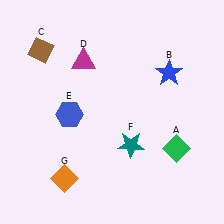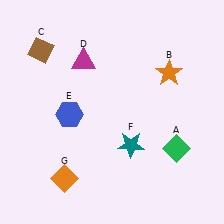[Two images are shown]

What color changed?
The star (B) changed from blue in Image 1 to orange in Image 2.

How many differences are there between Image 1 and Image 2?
There is 1 difference between the two images.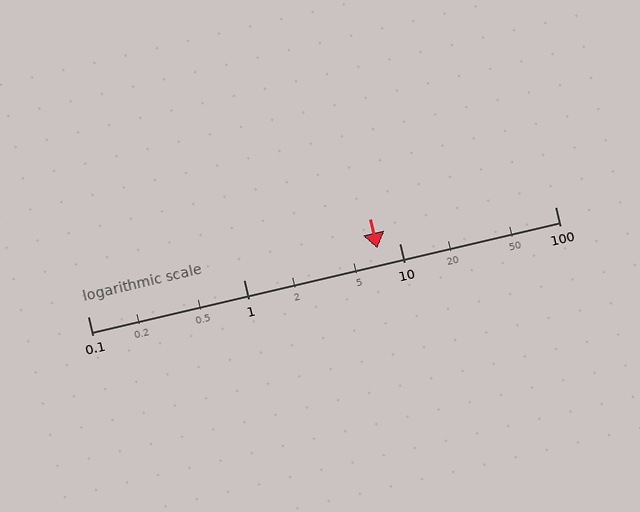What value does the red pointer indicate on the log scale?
The pointer indicates approximately 7.2.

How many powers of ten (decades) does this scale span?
The scale spans 3 decades, from 0.1 to 100.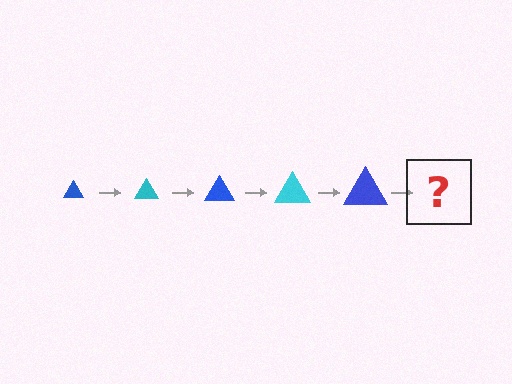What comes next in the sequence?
The next element should be a cyan triangle, larger than the previous one.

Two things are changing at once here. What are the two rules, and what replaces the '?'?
The two rules are that the triangle grows larger each step and the color cycles through blue and cyan. The '?' should be a cyan triangle, larger than the previous one.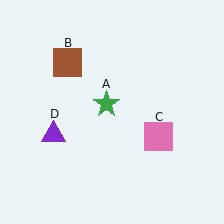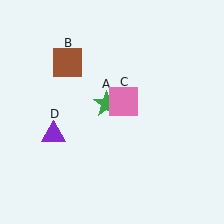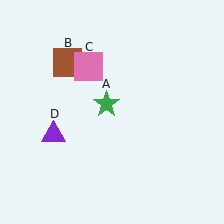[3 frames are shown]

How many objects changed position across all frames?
1 object changed position: pink square (object C).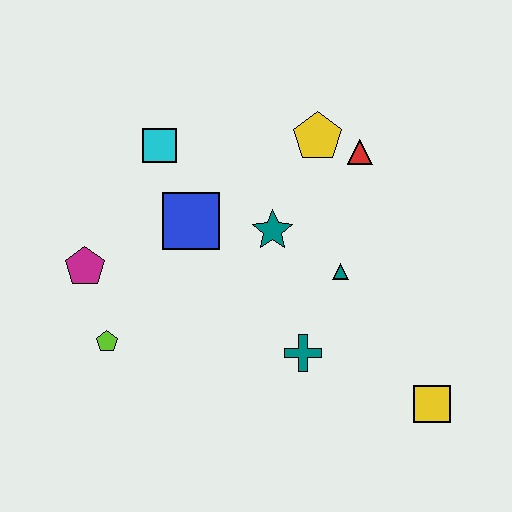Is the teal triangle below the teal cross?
No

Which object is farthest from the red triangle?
The lime pentagon is farthest from the red triangle.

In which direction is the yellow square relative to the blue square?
The yellow square is to the right of the blue square.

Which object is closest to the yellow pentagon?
The red triangle is closest to the yellow pentagon.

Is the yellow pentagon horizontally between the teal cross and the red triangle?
Yes